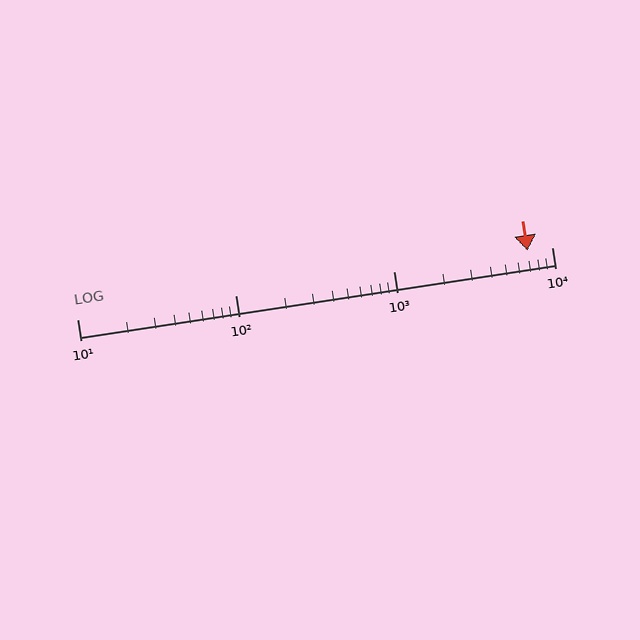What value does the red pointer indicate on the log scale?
The pointer indicates approximately 7000.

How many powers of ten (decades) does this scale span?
The scale spans 3 decades, from 10 to 10000.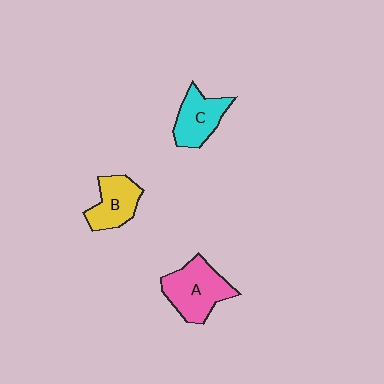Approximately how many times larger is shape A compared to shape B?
Approximately 1.4 times.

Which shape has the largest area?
Shape A (pink).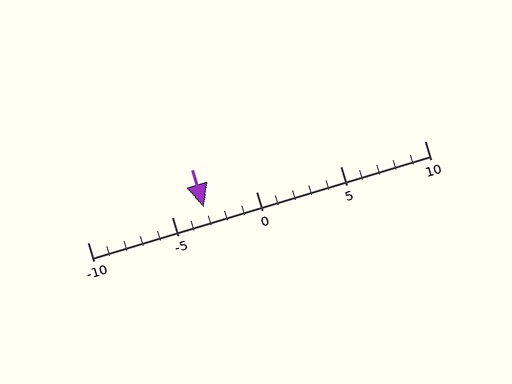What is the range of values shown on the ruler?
The ruler shows values from -10 to 10.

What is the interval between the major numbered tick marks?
The major tick marks are spaced 5 units apart.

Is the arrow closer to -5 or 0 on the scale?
The arrow is closer to -5.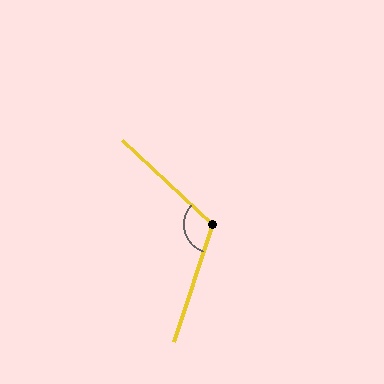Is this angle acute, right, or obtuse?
It is obtuse.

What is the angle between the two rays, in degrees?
Approximately 115 degrees.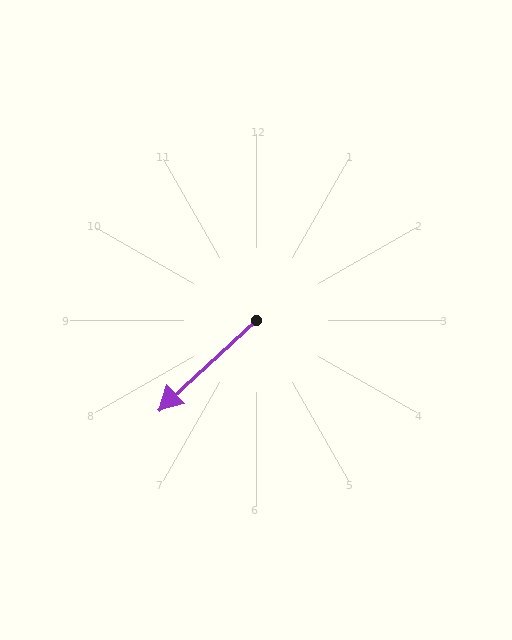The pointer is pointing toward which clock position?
Roughly 8 o'clock.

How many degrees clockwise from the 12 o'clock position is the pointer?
Approximately 227 degrees.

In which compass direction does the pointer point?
Southwest.